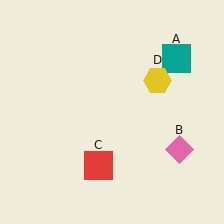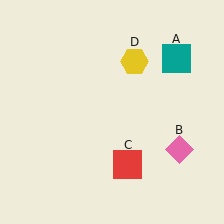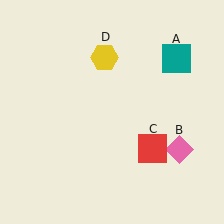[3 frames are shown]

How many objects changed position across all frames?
2 objects changed position: red square (object C), yellow hexagon (object D).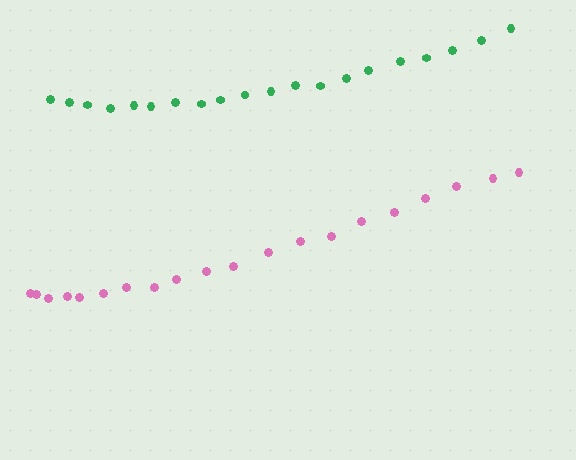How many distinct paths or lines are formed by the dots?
There are 2 distinct paths.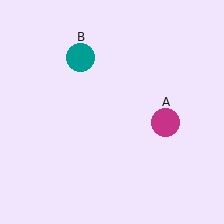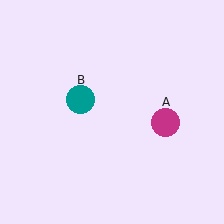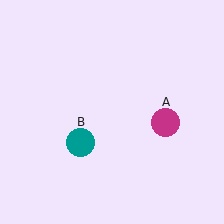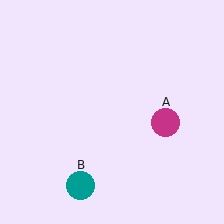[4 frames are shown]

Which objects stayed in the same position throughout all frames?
Magenta circle (object A) remained stationary.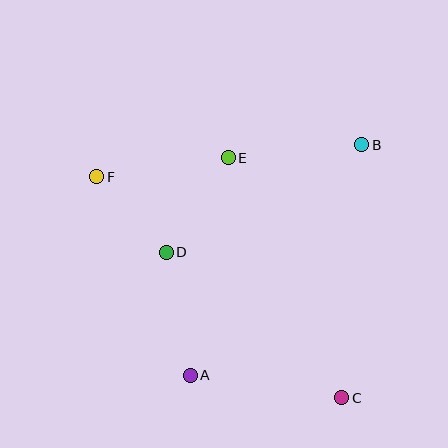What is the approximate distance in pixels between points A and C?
The distance between A and C is approximately 153 pixels.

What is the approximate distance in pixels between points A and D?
The distance between A and D is approximately 125 pixels.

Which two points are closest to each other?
Points D and F are closest to each other.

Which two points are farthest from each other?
Points C and F are farthest from each other.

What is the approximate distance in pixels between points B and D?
The distance between B and D is approximately 223 pixels.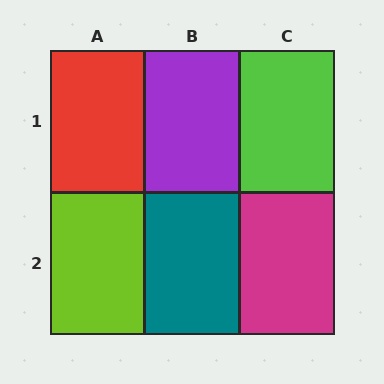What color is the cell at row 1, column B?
Purple.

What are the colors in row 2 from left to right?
Lime, teal, magenta.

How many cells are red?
1 cell is red.